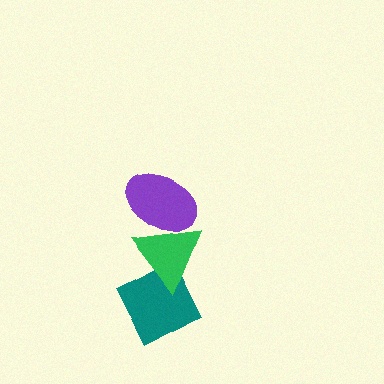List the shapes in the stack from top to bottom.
From top to bottom: the purple ellipse, the green triangle, the teal diamond.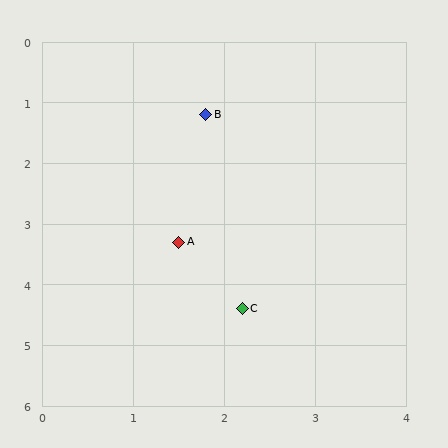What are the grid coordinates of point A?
Point A is at approximately (1.5, 3.3).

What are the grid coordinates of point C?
Point C is at approximately (2.2, 4.4).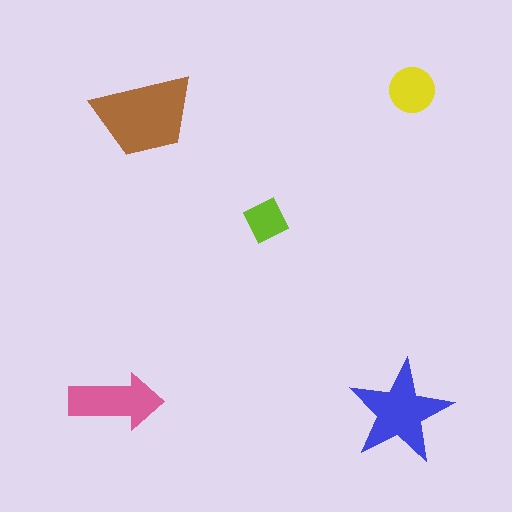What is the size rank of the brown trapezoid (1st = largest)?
1st.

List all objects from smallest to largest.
The lime diamond, the yellow circle, the pink arrow, the blue star, the brown trapezoid.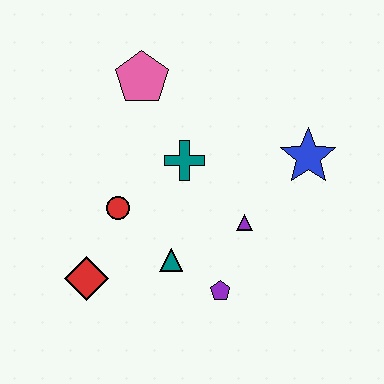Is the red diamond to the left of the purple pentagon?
Yes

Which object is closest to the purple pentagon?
The teal triangle is closest to the purple pentagon.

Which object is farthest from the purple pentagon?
The pink pentagon is farthest from the purple pentagon.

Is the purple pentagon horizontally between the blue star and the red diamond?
Yes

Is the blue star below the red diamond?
No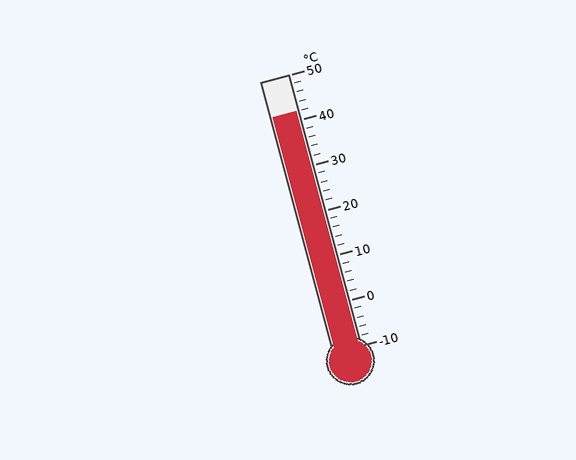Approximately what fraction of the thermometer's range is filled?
The thermometer is filled to approximately 85% of its range.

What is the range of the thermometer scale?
The thermometer scale ranges from -10°C to 50°C.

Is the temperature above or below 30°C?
The temperature is above 30°C.